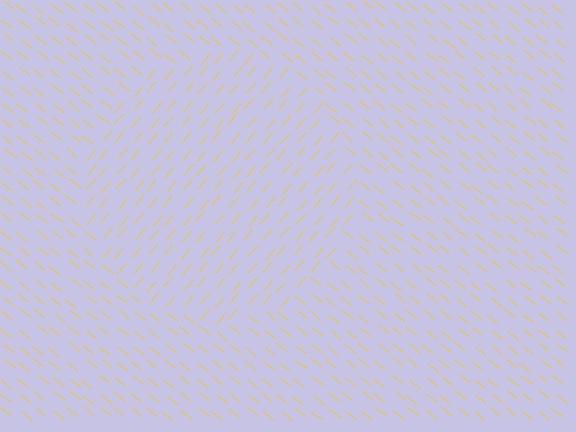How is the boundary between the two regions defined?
The boundary is defined purely by a change in line orientation (approximately 88 degrees difference). All lines are the same color and thickness.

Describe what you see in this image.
The image is filled with small yellow line segments. A circle region in the image has lines oriented differently from the surrounding lines, creating a visible texture boundary.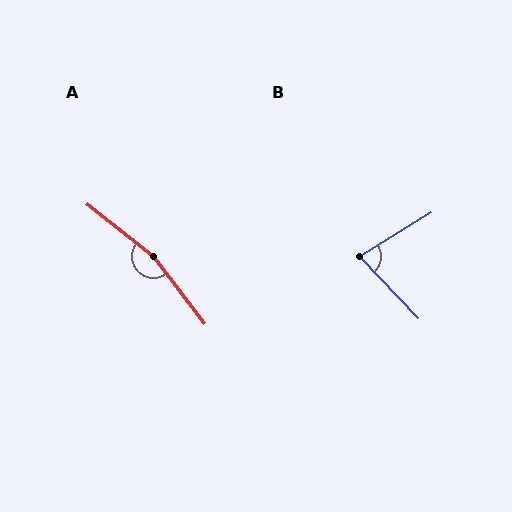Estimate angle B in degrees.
Approximately 78 degrees.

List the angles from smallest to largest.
B (78°), A (166°).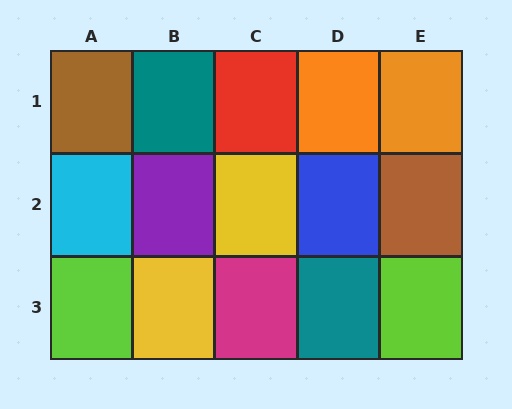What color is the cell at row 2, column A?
Cyan.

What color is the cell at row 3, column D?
Teal.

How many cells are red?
1 cell is red.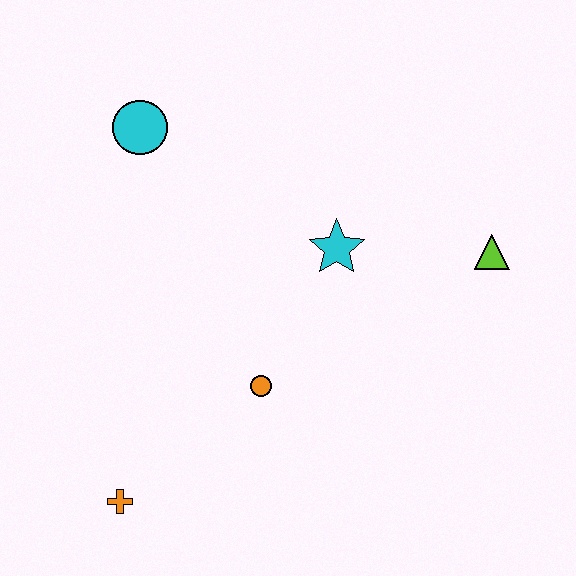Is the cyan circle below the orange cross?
No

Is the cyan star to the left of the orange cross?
No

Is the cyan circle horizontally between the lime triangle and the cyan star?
No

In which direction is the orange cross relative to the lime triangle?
The orange cross is to the left of the lime triangle.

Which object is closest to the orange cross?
The orange circle is closest to the orange cross.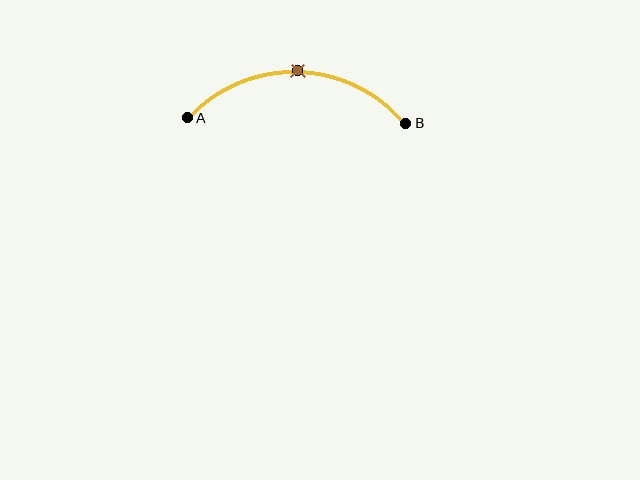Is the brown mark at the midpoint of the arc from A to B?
Yes. The brown mark lies on the arc at equal arc-length from both A and B — it is the arc midpoint.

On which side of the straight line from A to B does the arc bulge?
The arc bulges above the straight line connecting A and B.